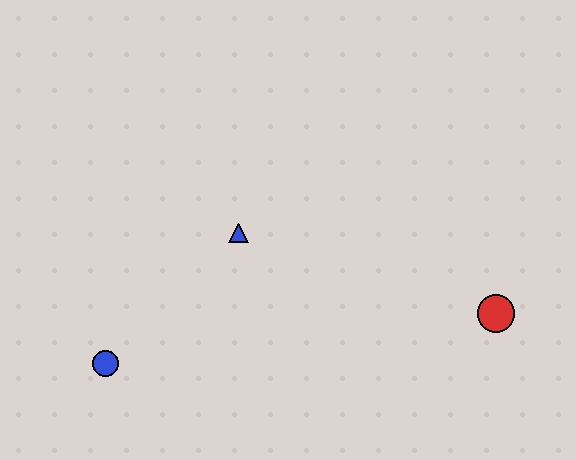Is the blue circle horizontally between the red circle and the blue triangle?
No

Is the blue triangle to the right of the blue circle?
Yes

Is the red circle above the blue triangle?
No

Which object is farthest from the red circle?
The blue circle is farthest from the red circle.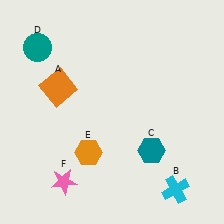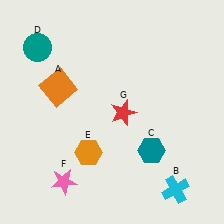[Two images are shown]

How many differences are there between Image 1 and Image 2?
There is 1 difference between the two images.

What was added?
A red star (G) was added in Image 2.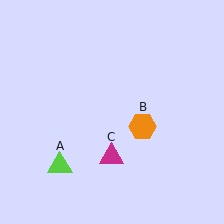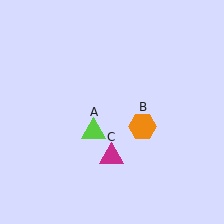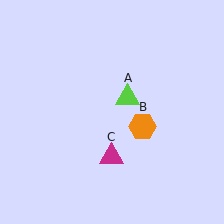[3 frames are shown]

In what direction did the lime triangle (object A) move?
The lime triangle (object A) moved up and to the right.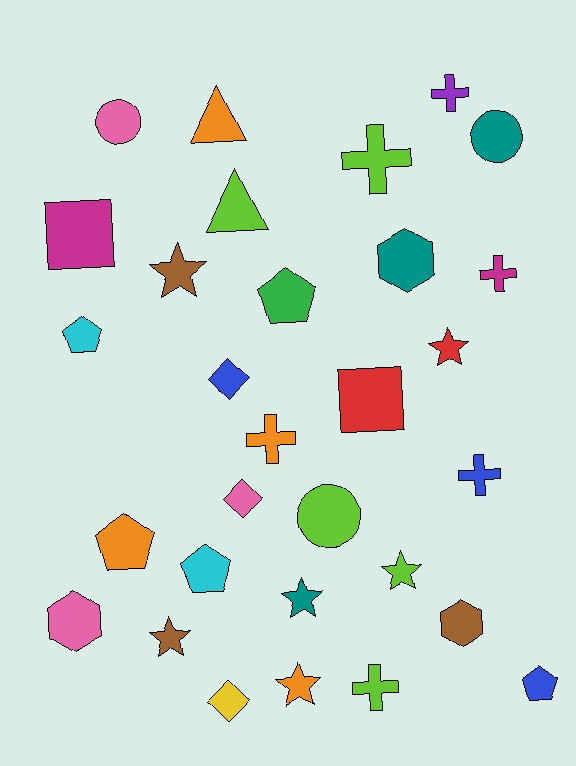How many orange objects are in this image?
There are 4 orange objects.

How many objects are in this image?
There are 30 objects.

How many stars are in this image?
There are 6 stars.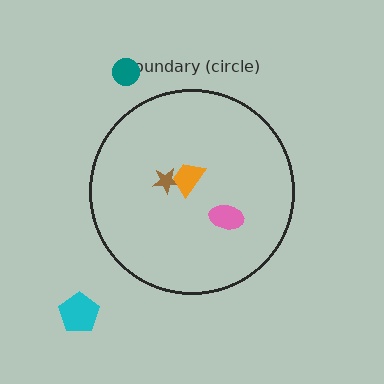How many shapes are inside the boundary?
3 inside, 2 outside.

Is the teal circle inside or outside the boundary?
Outside.